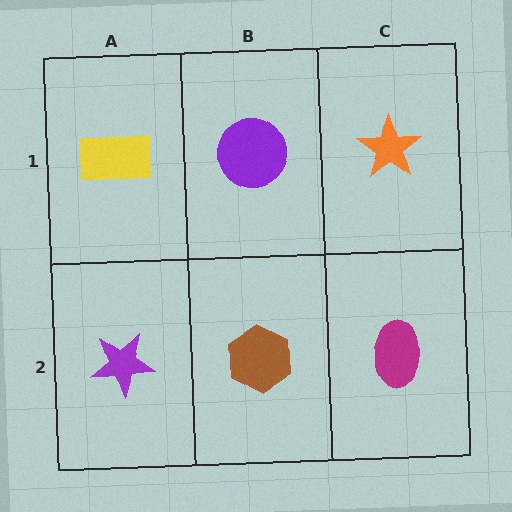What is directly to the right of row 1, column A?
A purple circle.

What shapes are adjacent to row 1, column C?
A magenta ellipse (row 2, column C), a purple circle (row 1, column B).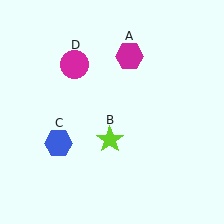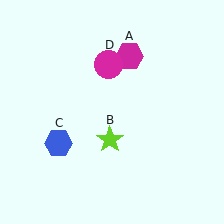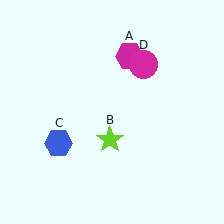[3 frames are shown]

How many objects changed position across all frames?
1 object changed position: magenta circle (object D).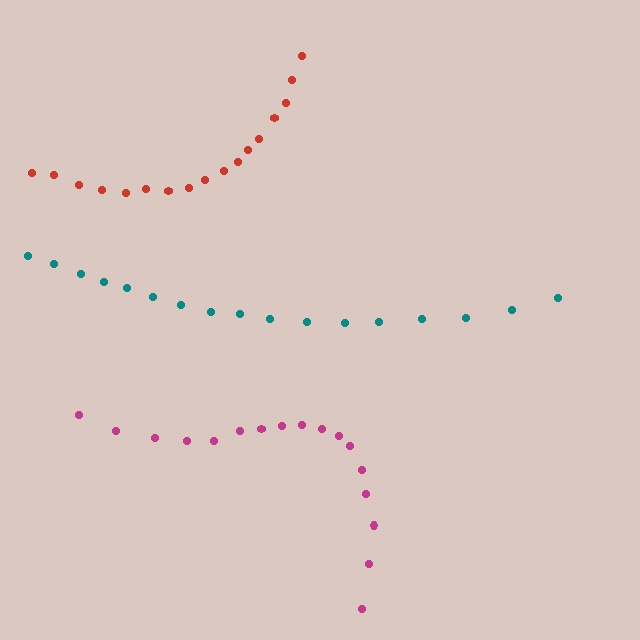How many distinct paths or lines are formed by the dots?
There are 3 distinct paths.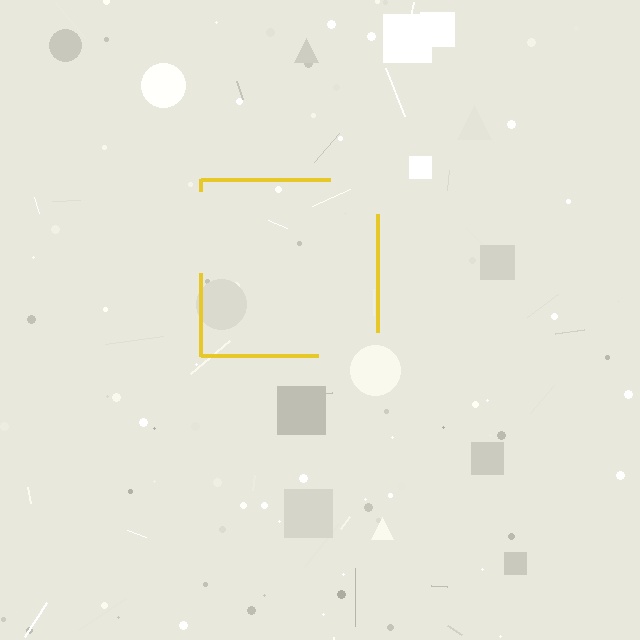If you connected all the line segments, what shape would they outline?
They would outline a square.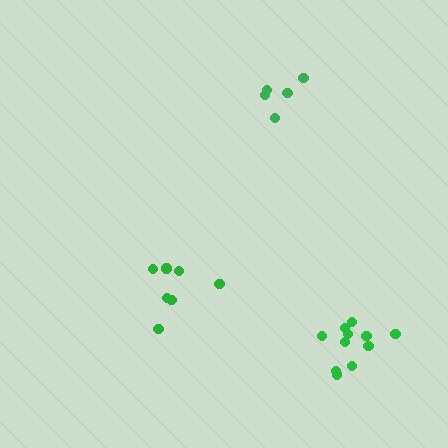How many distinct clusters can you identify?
There are 3 distinct clusters.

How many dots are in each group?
Group 1: 5 dots, Group 2: 7 dots, Group 3: 11 dots (23 total).